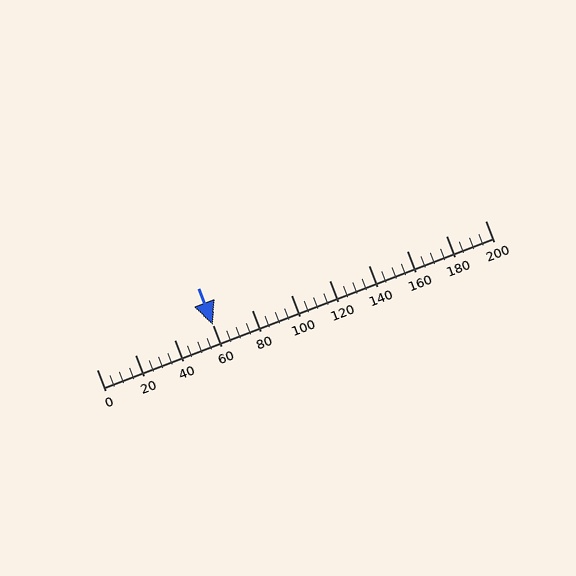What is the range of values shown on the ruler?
The ruler shows values from 0 to 200.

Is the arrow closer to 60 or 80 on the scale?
The arrow is closer to 60.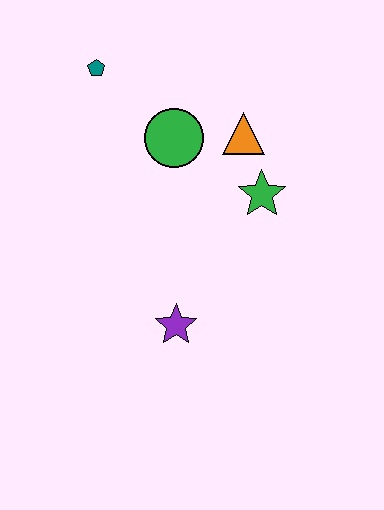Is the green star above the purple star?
Yes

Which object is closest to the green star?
The orange triangle is closest to the green star.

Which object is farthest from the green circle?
The purple star is farthest from the green circle.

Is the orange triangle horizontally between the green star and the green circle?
Yes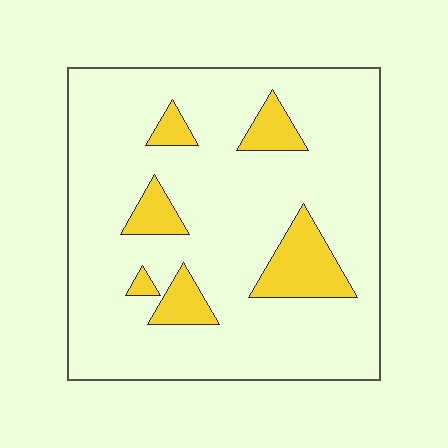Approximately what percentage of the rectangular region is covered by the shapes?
Approximately 15%.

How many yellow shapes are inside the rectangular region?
6.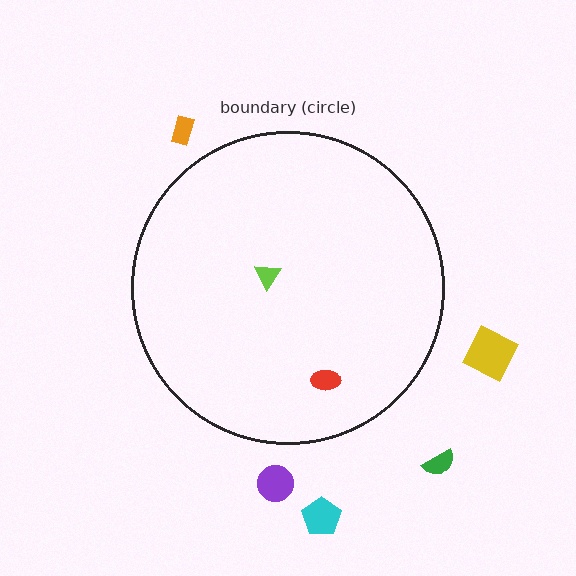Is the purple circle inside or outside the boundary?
Outside.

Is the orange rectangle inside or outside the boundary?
Outside.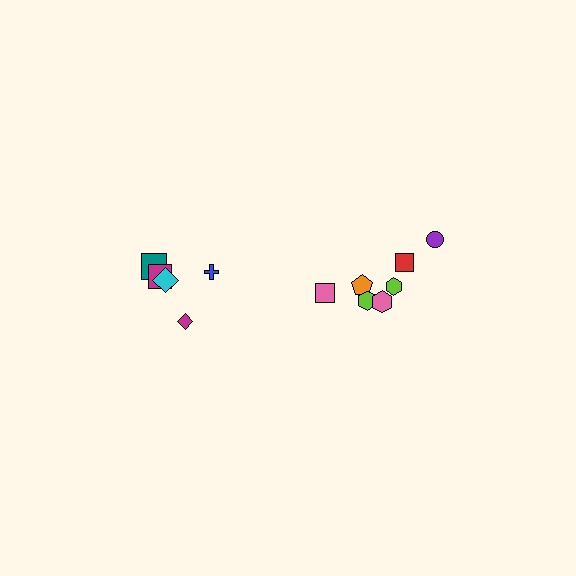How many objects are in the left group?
There are 5 objects.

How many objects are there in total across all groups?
There are 12 objects.